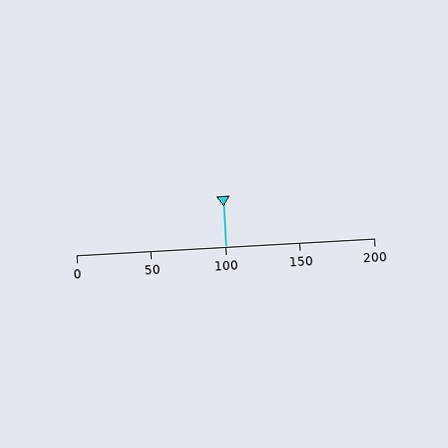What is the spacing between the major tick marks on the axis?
The major ticks are spaced 50 apart.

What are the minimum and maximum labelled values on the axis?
The axis runs from 0 to 200.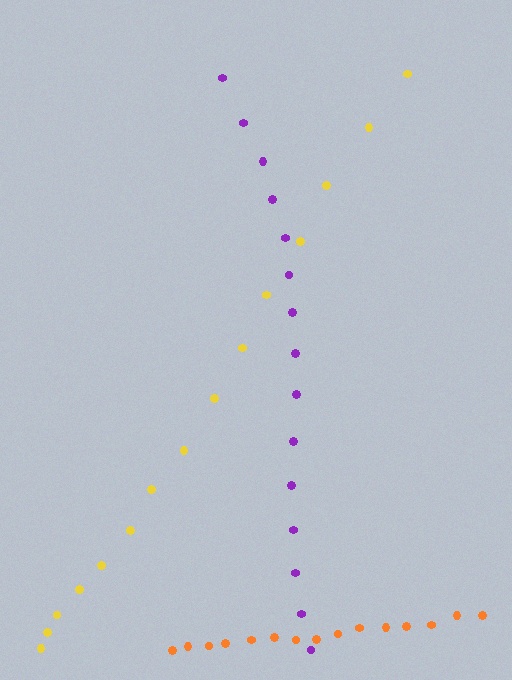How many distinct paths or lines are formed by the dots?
There are 3 distinct paths.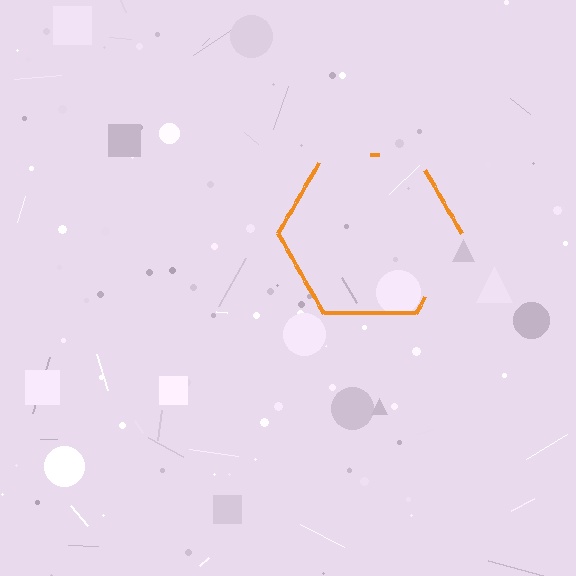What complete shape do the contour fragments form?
The contour fragments form a hexagon.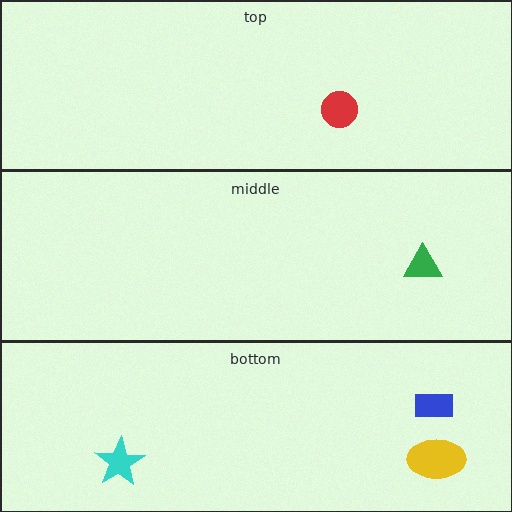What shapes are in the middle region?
The green triangle.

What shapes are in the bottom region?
The yellow ellipse, the cyan star, the blue rectangle.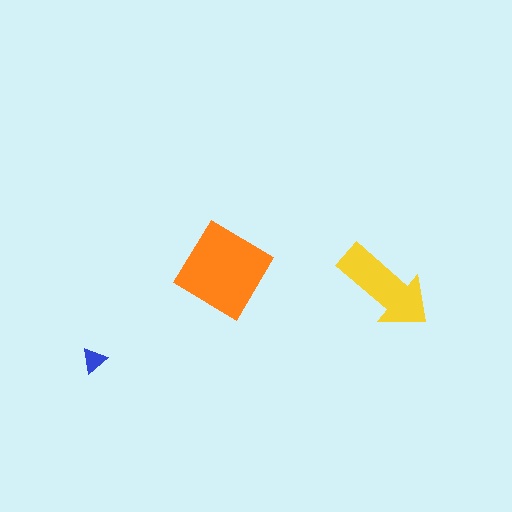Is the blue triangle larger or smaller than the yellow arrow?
Smaller.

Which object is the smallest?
The blue triangle.